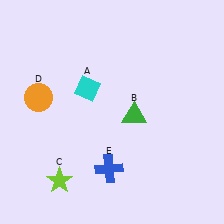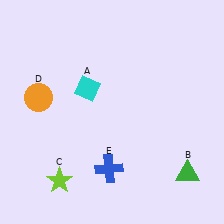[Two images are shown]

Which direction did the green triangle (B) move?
The green triangle (B) moved down.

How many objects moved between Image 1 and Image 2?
1 object moved between the two images.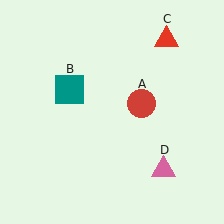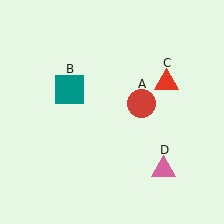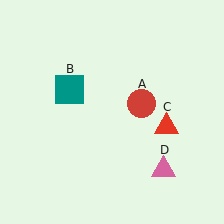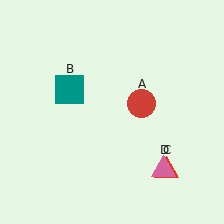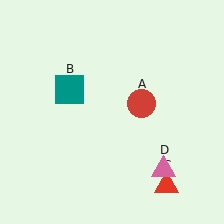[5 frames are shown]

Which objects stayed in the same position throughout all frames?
Red circle (object A) and teal square (object B) and pink triangle (object D) remained stationary.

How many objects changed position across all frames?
1 object changed position: red triangle (object C).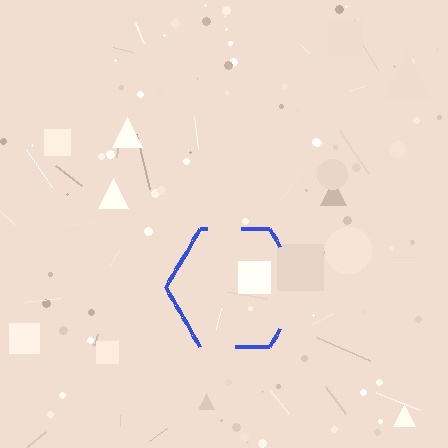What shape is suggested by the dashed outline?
The dashed outline suggests a hexagon.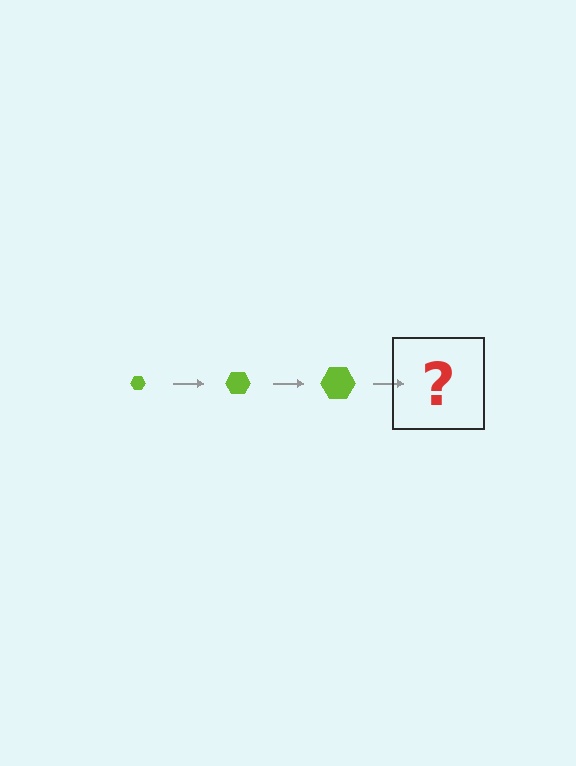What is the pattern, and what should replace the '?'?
The pattern is that the hexagon gets progressively larger each step. The '?' should be a lime hexagon, larger than the previous one.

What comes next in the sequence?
The next element should be a lime hexagon, larger than the previous one.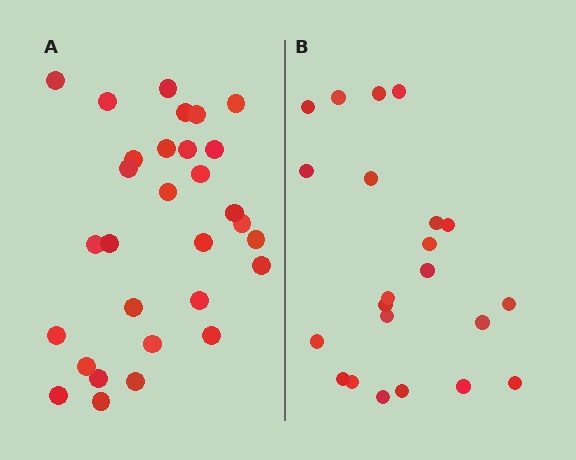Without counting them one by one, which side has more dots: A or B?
Region A (the left region) has more dots.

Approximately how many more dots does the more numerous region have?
Region A has roughly 8 or so more dots than region B.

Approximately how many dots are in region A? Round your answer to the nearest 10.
About 30 dots.